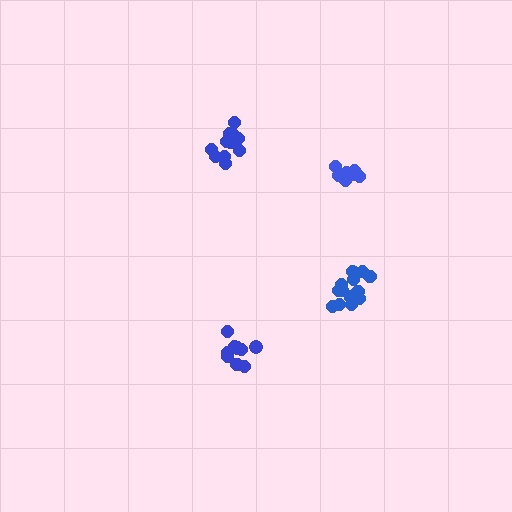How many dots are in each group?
Group 1: 15 dots, Group 2: 9 dots, Group 3: 11 dots, Group 4: 10 dots (45 total).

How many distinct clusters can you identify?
There are 4 distinct clusters.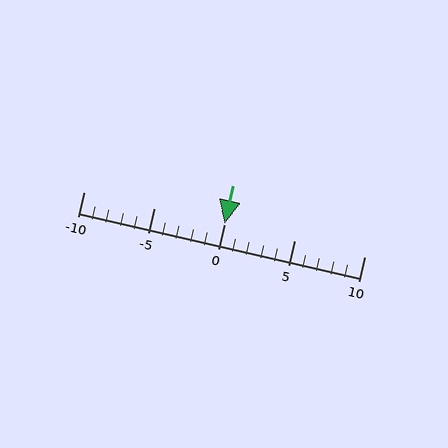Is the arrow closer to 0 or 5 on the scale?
The arrow is closer to 0.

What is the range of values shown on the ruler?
The ruler shows values from -10 to 10.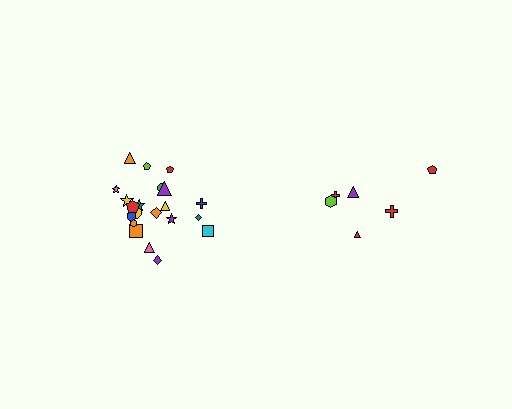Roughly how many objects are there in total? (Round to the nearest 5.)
Roughly 30 objects in total.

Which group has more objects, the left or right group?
The left group.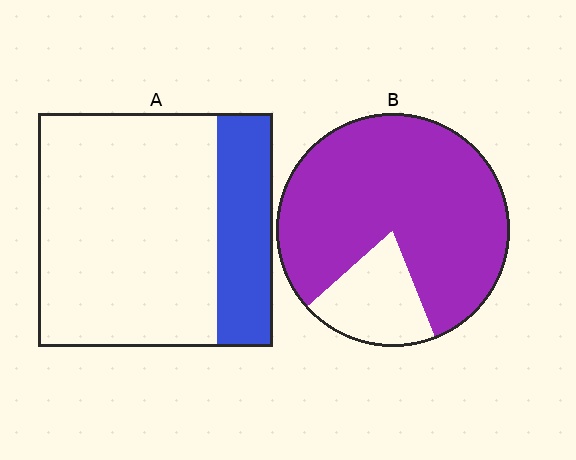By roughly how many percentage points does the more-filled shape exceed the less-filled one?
By roughly 55 percentage points (B over A).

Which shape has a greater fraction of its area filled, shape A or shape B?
Shape B.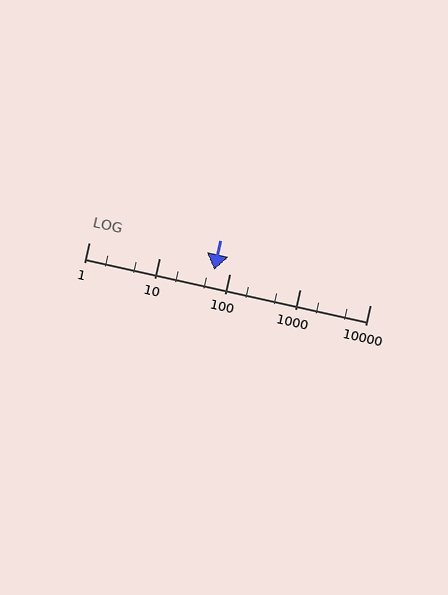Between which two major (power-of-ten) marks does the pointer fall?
The pointer is between 10 and 100.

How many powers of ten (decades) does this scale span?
The scale spans 4 decades, from 1 to 10000.